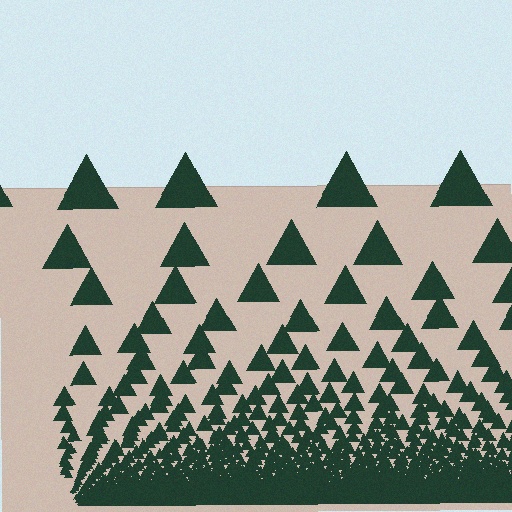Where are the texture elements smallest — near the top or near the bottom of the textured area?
Near the bottom.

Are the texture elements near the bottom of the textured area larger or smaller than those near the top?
Smaller. The gradient is inverted — elements near the bottom are smaller and denser.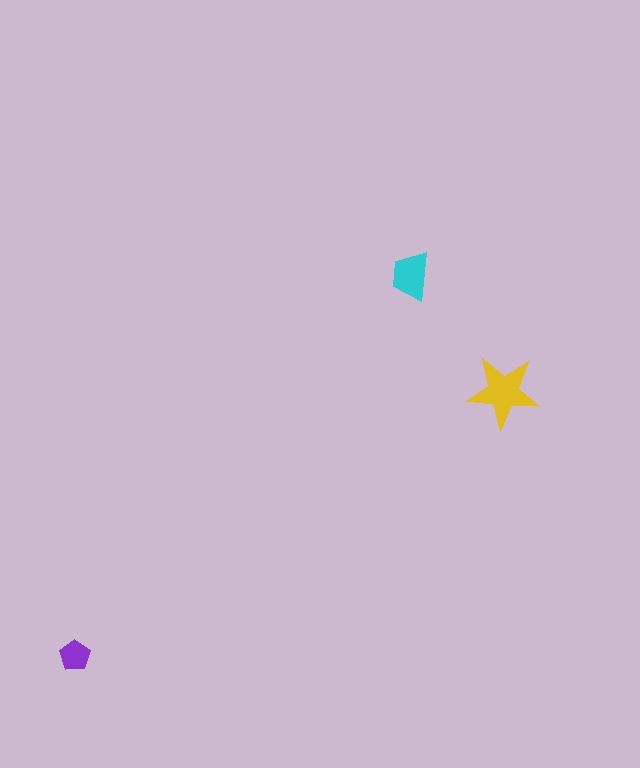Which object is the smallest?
The purple pentagon.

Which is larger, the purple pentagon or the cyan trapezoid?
The cyan trapezoid.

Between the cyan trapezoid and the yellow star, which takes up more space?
The yellow star.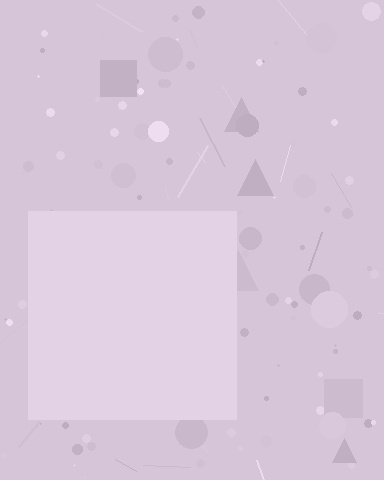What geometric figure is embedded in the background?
A square is embedded in the background.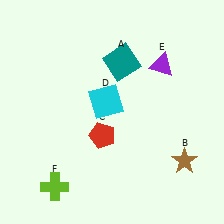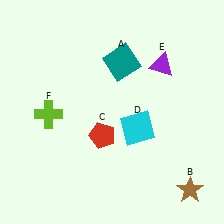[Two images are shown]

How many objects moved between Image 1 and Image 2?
3 objects moved between the two images.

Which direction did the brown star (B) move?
The brown star (B) moved down.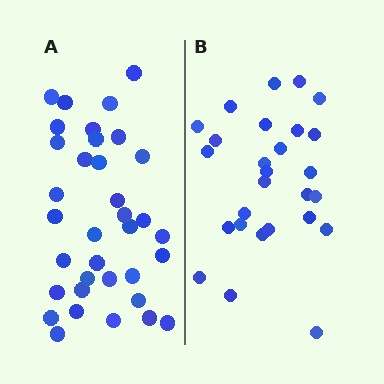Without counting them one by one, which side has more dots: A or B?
Region A (the left region) has more dots.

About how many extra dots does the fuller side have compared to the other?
Region A has roughly 8 or so more dots than region B.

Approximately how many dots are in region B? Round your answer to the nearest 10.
About 30 dots. (The exact count is 27, which rounds to 30.)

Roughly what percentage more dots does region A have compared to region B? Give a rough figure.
About 30% more.